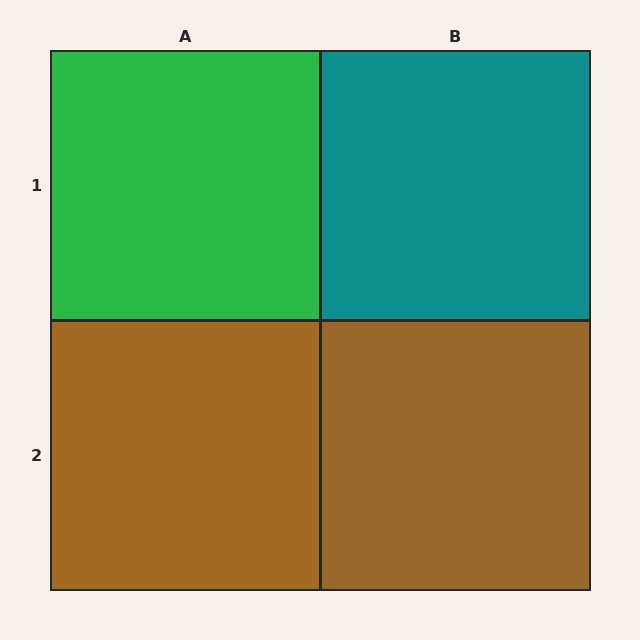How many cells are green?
1 cell is green.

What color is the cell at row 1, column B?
Teal.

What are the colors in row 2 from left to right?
Brown, brown.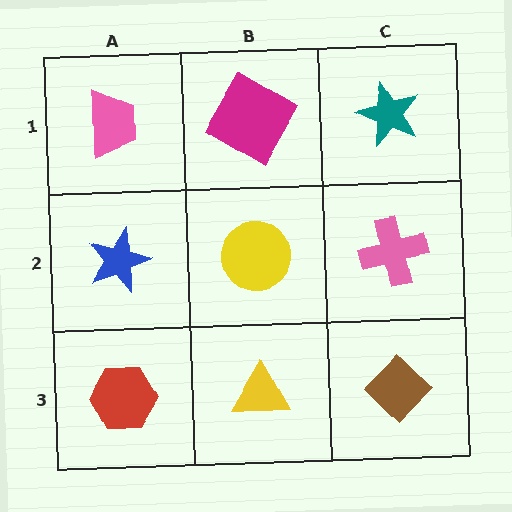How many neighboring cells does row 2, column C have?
3.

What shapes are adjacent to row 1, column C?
A pink cross (row 2, column C), a magenta diamond (row 1, column B).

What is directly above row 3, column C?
A pink cross.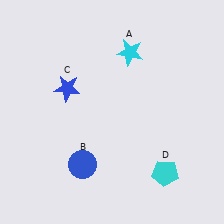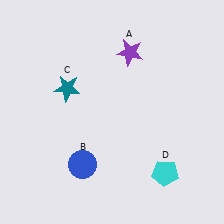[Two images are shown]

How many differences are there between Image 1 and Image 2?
There are 2 differences between the two images.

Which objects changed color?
A changed from cyan to purple. C changed from blue to teal.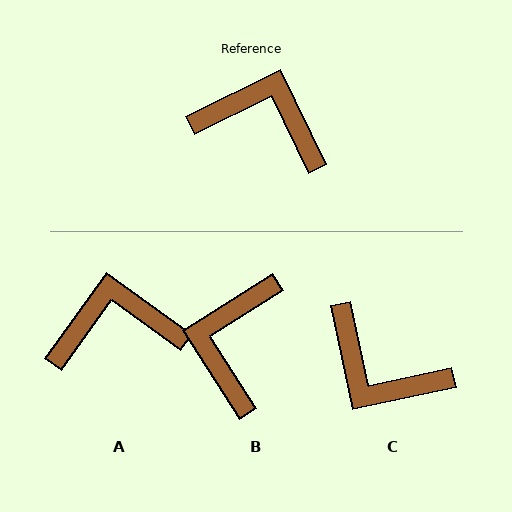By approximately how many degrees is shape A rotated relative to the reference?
Approximately 28 degrees counter-clockwise.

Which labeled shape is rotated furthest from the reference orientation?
C, about 166 degrees away.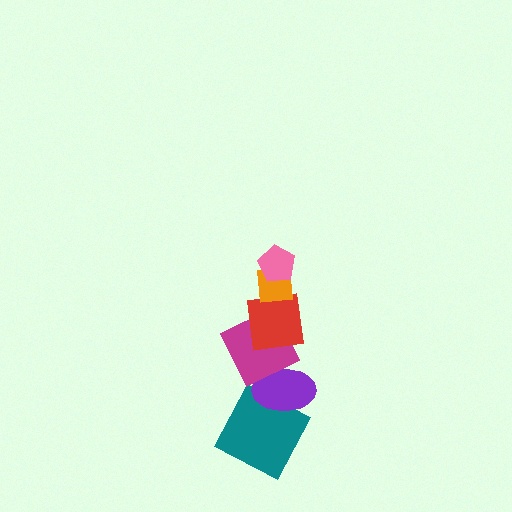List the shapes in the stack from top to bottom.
From top to bottom: the pink pentagon, the orange square, the red square, the magenta square, the purple ellipse, the teal square.